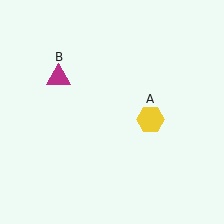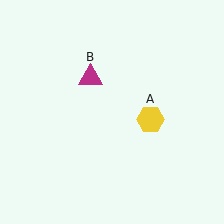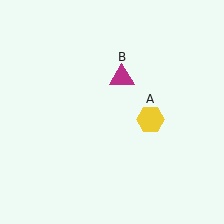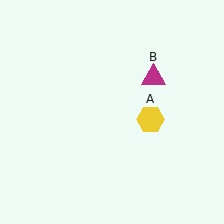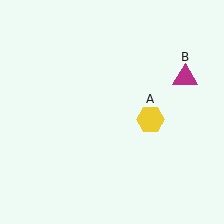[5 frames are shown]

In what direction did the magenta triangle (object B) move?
The magenta triangle (object B) moved right.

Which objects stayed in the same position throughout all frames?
Yellow hexagon (object A) remained stationary.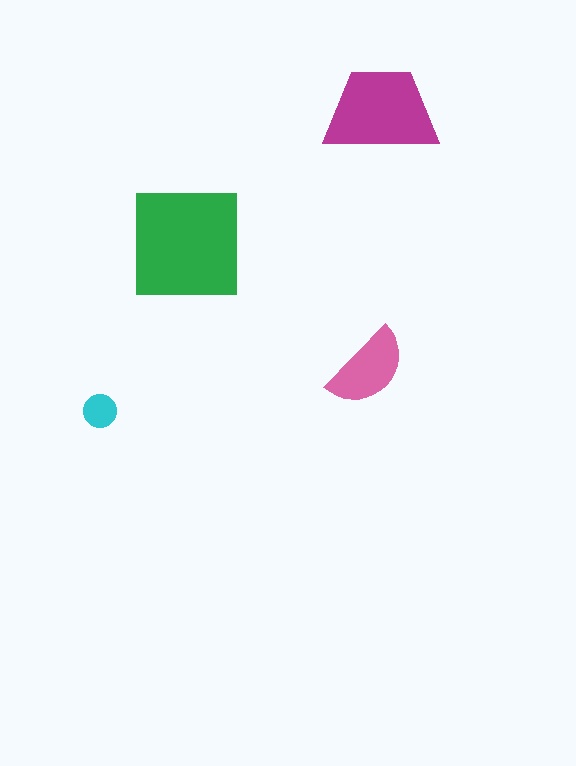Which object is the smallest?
The cyan circle.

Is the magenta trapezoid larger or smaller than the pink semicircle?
Larger.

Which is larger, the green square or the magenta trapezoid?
The green square.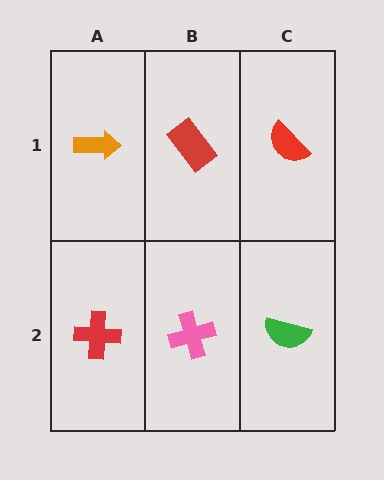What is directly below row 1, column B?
A pink cross.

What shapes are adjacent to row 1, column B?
A pink cross (row 2, column B), an orange arrow (row 1, column A), a red semicircle (row 1, column C).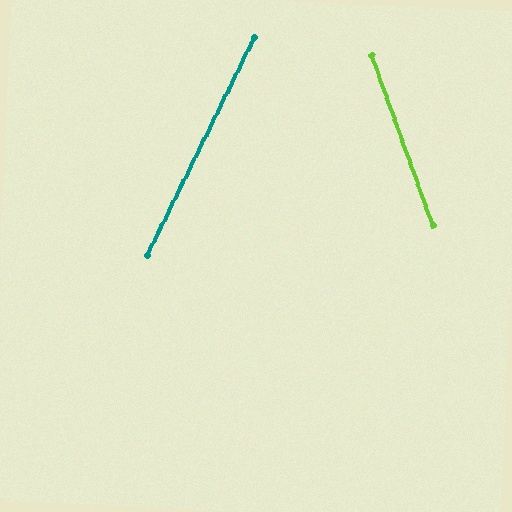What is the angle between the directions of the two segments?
Approximately 46 degrees.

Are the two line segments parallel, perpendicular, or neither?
Neither parallel nor perpendicular — they differ by about 46°.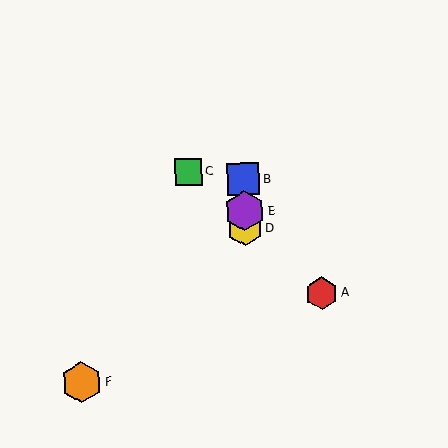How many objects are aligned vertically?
3 objects (B, D, E) are aligned vertically.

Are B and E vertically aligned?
Yes, both are at x≈243.